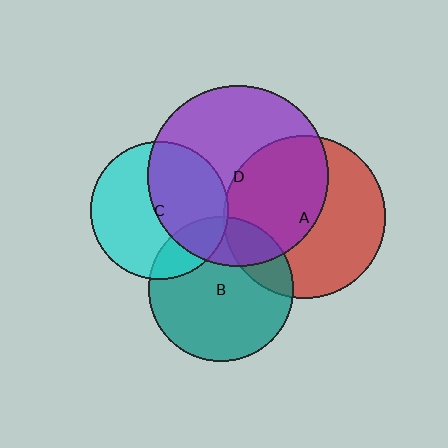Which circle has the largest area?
Circle D (purple).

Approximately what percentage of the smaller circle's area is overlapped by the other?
Approximately 25%.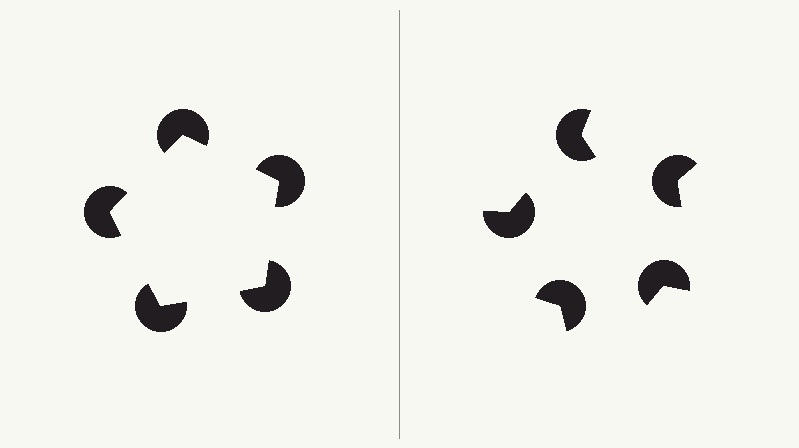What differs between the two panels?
The pac-man discs are positioned identically on both sides; only the wedge orientations differ. On the left they align to a pentagon; on the right they are misaligned.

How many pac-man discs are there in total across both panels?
10 — 5 on each side.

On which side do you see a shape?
An illusory pentagon appears on the left side. On the right side the wedge cuts are rotated, so no coherent shape forms.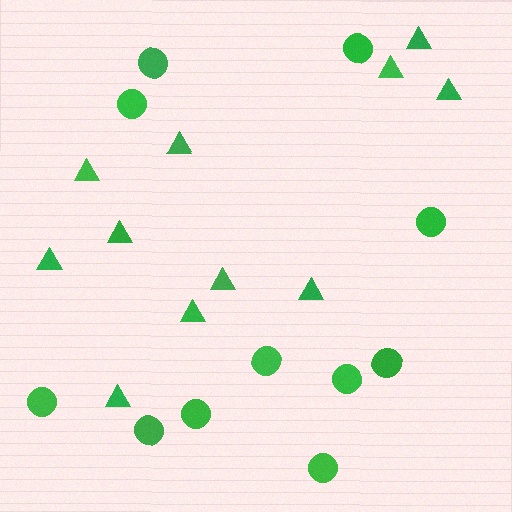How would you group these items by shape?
There are 2 groups: one group of circles (11) and one group of triangles (11).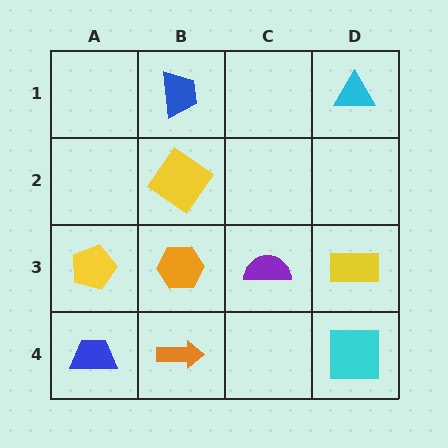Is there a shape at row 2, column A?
No, that cell is empty.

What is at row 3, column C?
A purple semicircle.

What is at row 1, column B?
A blue trapezoid.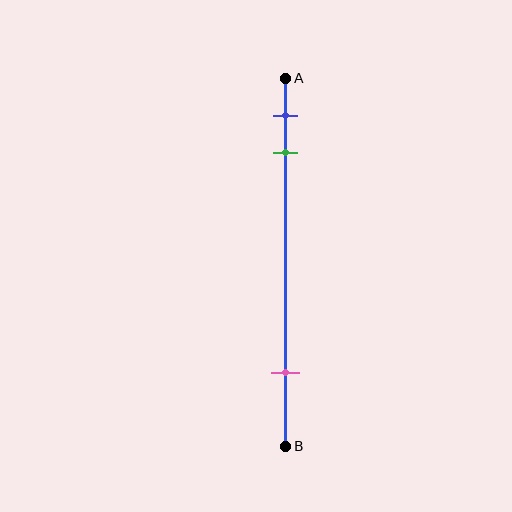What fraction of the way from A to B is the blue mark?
The blue mark is approximately 10% (0.1) of the way from A to B.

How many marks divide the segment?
There are 3 marks dividing the segment.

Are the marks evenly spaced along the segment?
No, the marks are not evenly spaced.